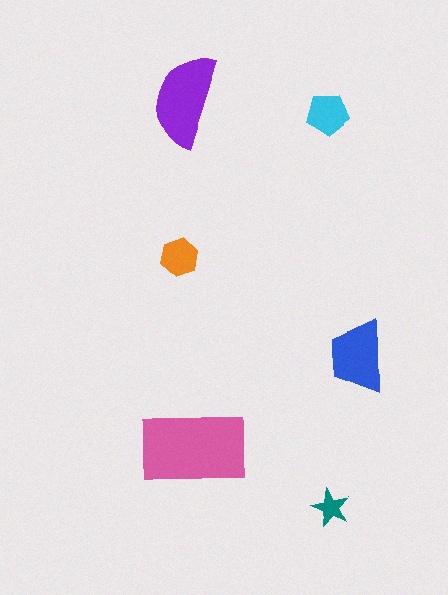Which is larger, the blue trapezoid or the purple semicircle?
The purple semicircle.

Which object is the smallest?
The teal star.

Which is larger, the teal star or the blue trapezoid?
The blue trapezoid.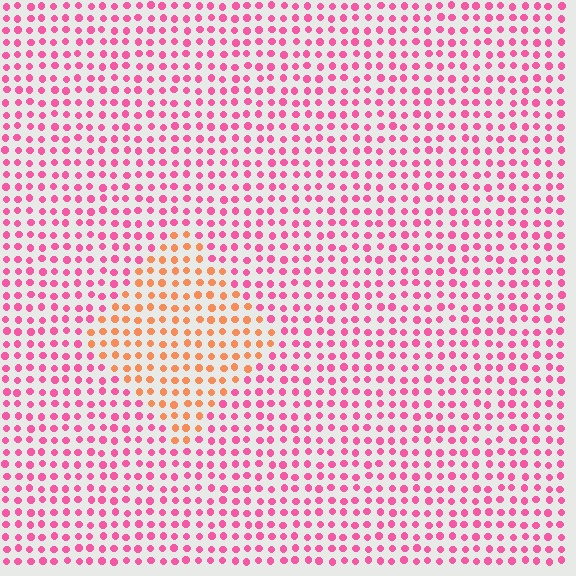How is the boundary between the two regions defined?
The boundary is defined purely by a slight shift in hue (about 49 degrees). Spacing, size, and orientation are identical on both sides.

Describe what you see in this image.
The image is filled with small pink elements in a uniform arrangement. A diamond-shaped region is visible where the elements are tinted to a slightly different hue, forming a subtle color boundary.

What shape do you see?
I see a diamond.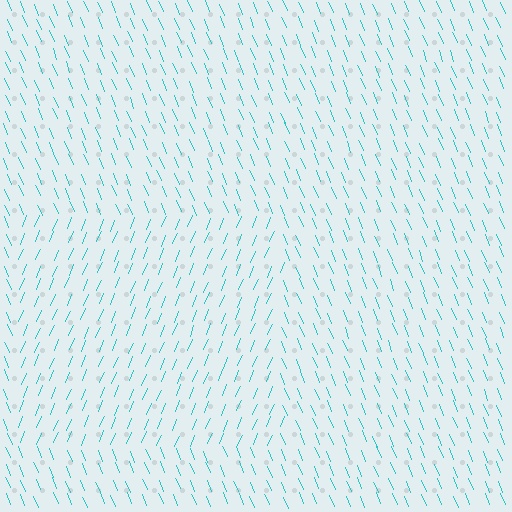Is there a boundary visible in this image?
Yes, there is a texture boundary formed by a change in line orientation.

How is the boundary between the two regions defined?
The boundary is defined purely by a change in line orientation (approximately 45 degrees difference). All lines are the same color and thickness.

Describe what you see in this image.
The image is filled with small cyan line segments. A rectangle region in the image has lines oriented differently from the surrounding lines, creating a visible texture boundary.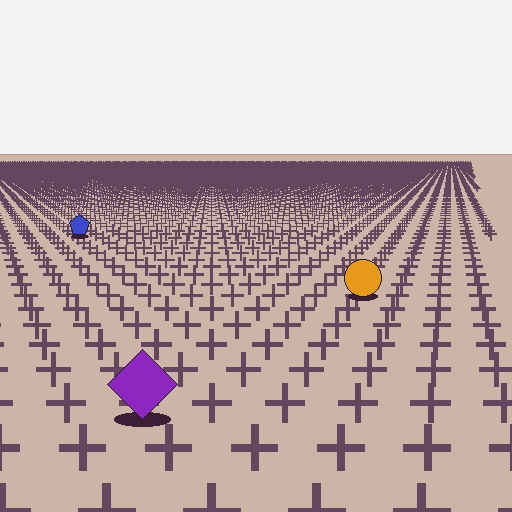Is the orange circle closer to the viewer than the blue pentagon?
Yes. The orange circle is closer — you can tell from the texture gradient: the ground texture is coarser near it.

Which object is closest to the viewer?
The purple diamond is closest. The texture marks near it are larger and more spread out.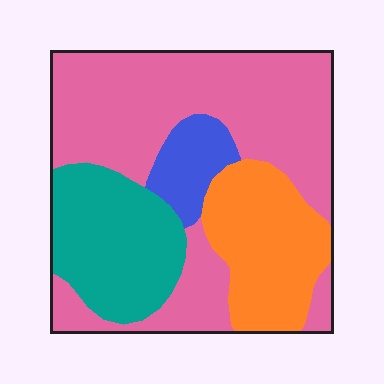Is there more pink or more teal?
Pink.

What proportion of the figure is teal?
Teal takes up about one fifth (1/5) of the figure.